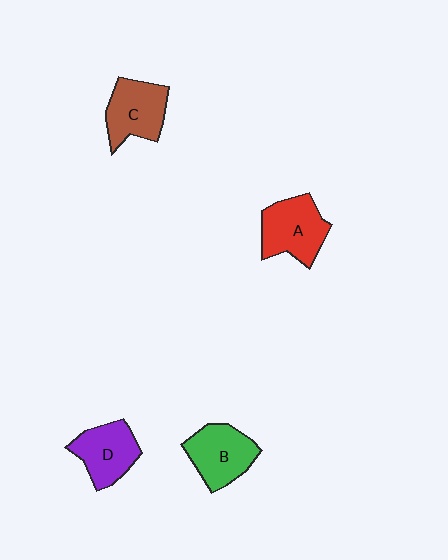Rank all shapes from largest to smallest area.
From largest to smallest: A (red), B (green), C (brown), D (purple).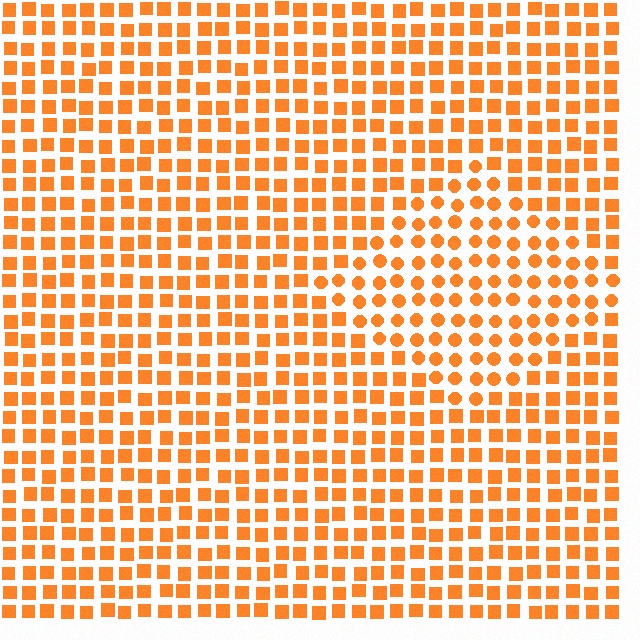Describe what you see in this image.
The image is filled with small orange elements arranged in a uniform grid. A diamond-shaped region contains circles, while the surrounding area contains squares. The boundary is defined purely by the change in element shape.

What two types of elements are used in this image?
The image uses circles inside the diamond region and squares outside it.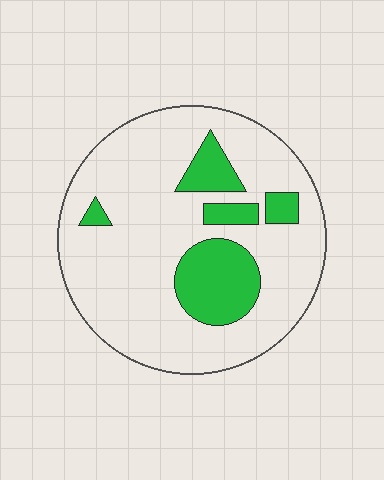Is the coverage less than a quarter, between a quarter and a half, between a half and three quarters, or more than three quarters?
Less than a quarter.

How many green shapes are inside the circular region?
5.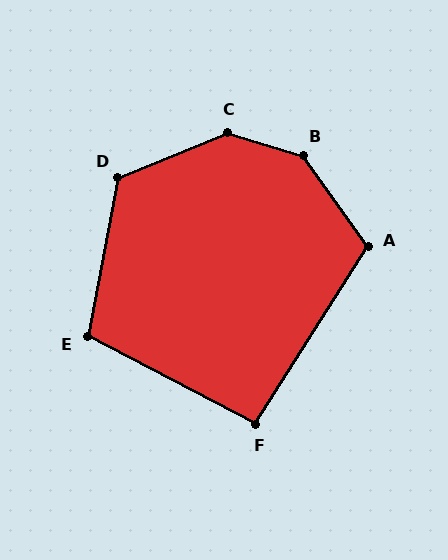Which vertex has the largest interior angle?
B, at approximately 142 degrees.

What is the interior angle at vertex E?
Approximately 107 degrees (obtuse).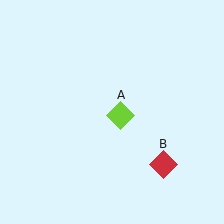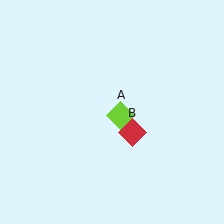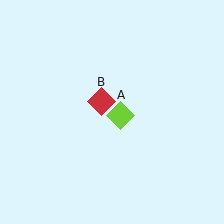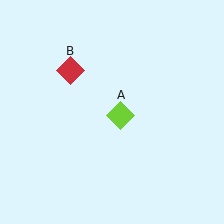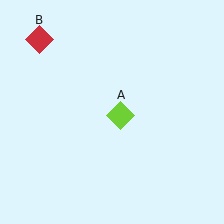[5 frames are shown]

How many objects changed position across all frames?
1 object changed position: red diamond (object B).